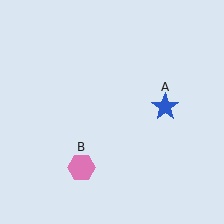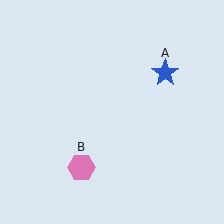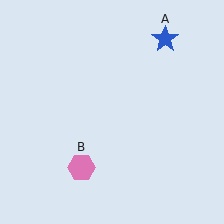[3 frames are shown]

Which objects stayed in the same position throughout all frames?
Pink hexagon (object B) remained stationary.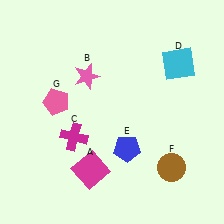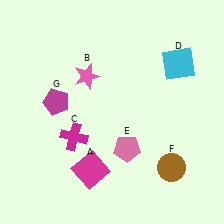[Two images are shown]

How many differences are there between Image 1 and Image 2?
There are 2 differences between the two images.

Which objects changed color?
E changed from blue to pink. G changed from pink to magenta.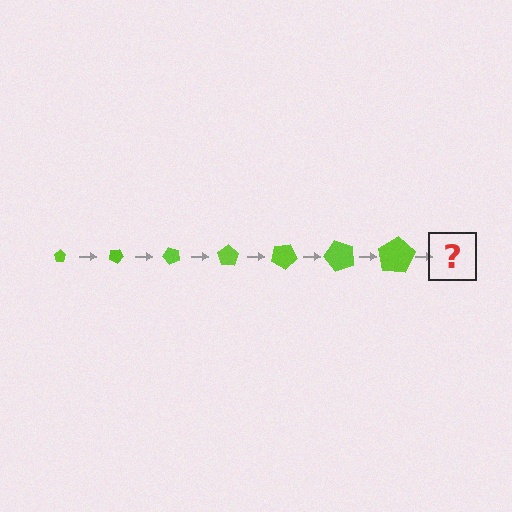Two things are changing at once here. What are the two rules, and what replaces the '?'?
The two rules are that the pentagon grows larger each step and it rotates 25 degrees each step. The '?' should be a pentagon, larger than the previous one and rotated 175 degrees from the start.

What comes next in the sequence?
The next element should be a pentagon, larger than the previous one and rotated 175 degrees from the start.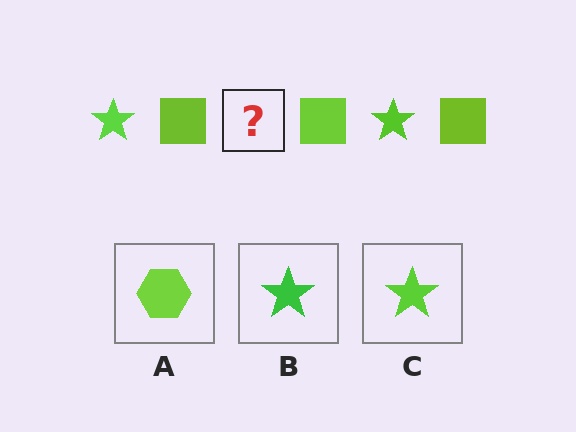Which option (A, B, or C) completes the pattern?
C.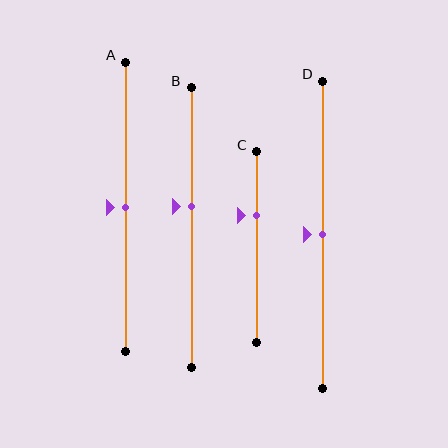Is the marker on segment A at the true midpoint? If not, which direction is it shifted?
Yes, the marker on segment A is at the true midpoint.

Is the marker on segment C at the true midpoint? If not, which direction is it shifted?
No, the marker on segment C is shifted upward by about 17% of the segment length.